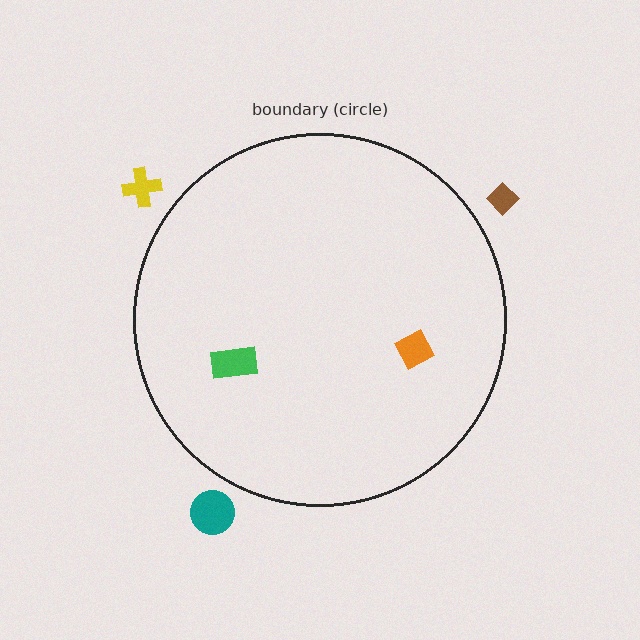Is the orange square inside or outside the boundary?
Inside.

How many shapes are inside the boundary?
2 inside, 3 outside.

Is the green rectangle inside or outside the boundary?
Inside.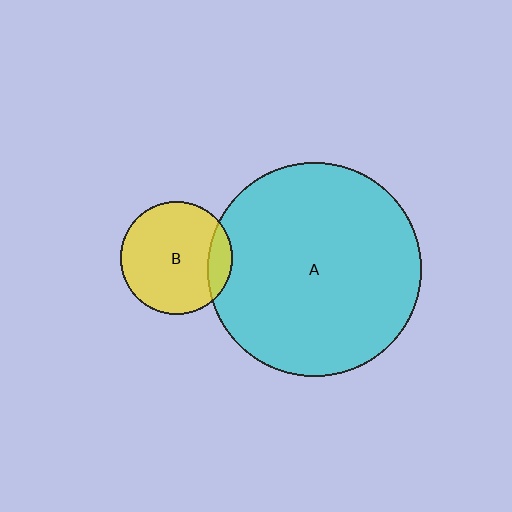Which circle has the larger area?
Circle A (cyan).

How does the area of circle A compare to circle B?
Approximately 3.6 times.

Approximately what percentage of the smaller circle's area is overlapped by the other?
Approximately 15%.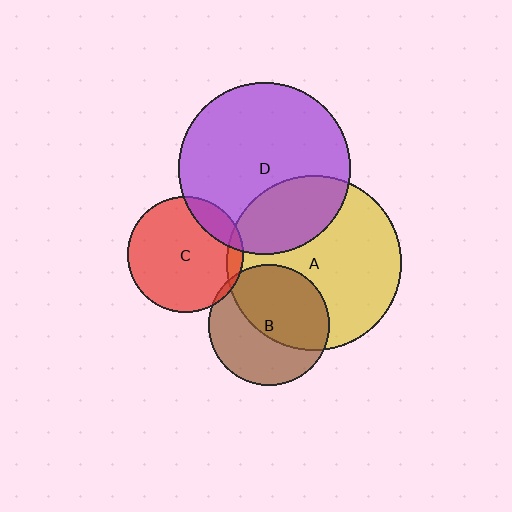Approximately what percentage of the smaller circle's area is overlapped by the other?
Approximately 5%.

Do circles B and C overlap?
Yes.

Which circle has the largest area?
Circle A (yellow).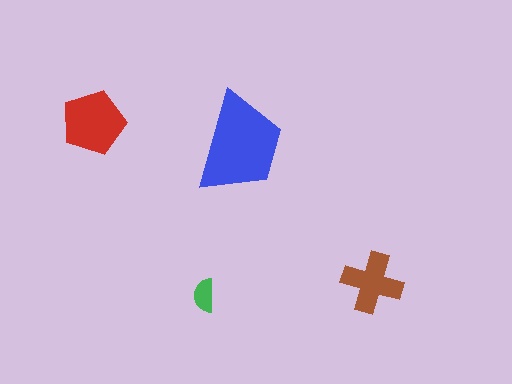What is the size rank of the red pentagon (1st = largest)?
2nd.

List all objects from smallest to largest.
The green semicircle, the brown cross, the red pentagon, the blue trapezoid.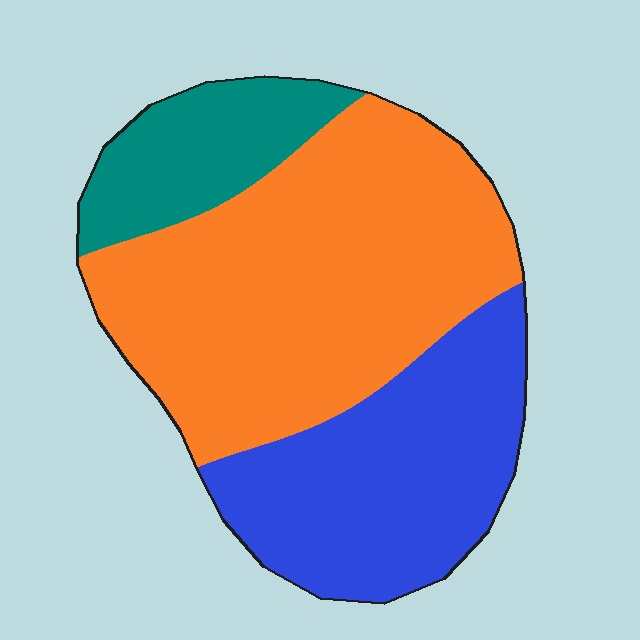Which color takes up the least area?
Teal, at roughly 15%.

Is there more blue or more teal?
Blue.